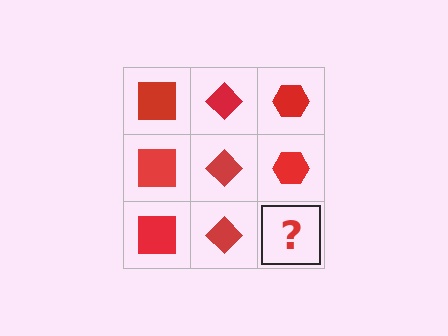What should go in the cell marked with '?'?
The missing cell should contain a red hexagon.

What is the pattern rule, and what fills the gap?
The rule is that each column has a consistent shape. The gap should be filled with a red hexagon.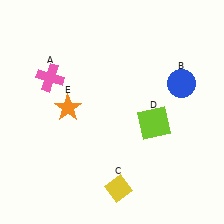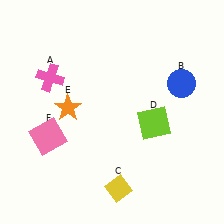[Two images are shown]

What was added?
A pink square (F) was added in Image 2.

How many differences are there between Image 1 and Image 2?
There is 1 difference between the two images.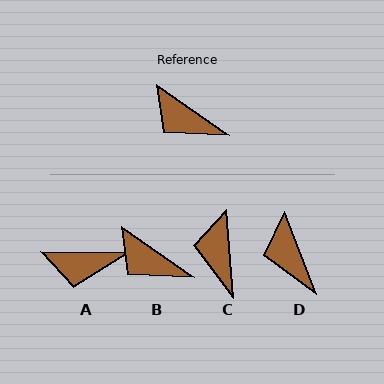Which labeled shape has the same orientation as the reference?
B.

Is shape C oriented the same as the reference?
No, it is off by about 50 degrees.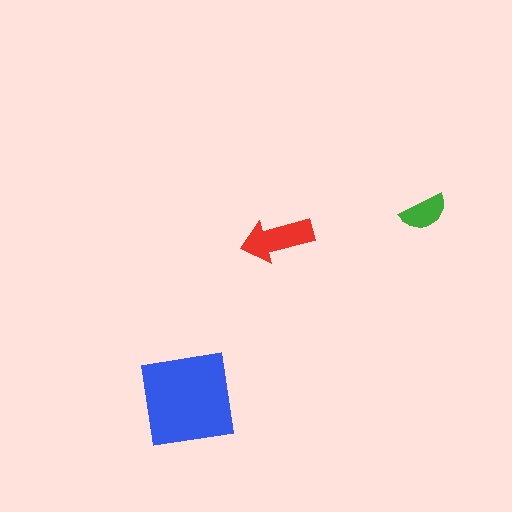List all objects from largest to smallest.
The blue square, the red arrow, the green semicircle.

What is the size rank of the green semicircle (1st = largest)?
3rd.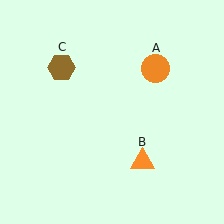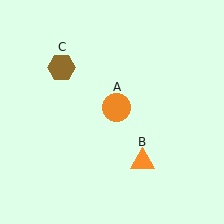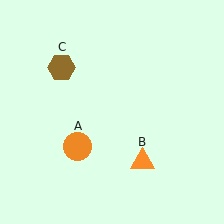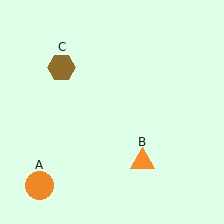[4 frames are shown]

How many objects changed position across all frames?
1 object changed position: orange circle (object A).